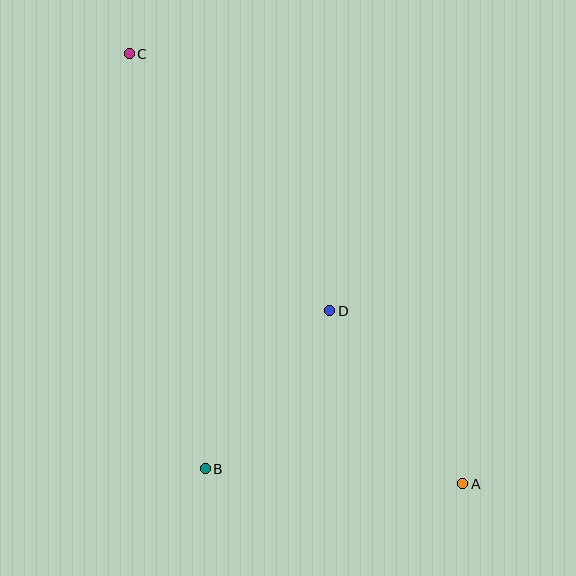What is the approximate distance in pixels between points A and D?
The distance between A and D is approximately 218 pixels.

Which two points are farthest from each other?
Points A and C are farthest from each other.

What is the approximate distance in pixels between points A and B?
The distance between A and B is approximately 258 pixels.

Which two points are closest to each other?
Points B and D are closest to each other.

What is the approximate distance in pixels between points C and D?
The distance between C and D is approximately 326 pixels.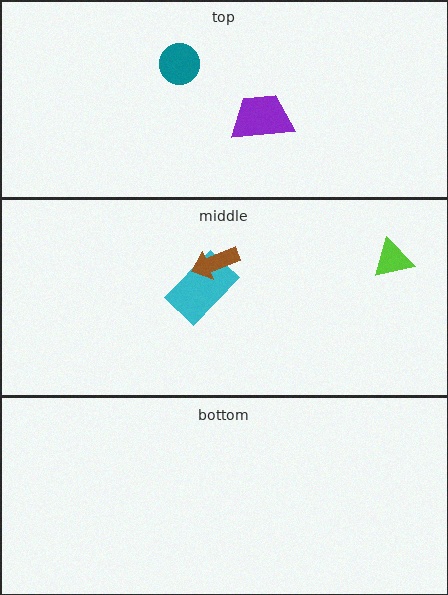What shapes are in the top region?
The teal circle, the purple trapezoid.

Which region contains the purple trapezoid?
The top region.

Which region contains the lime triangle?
The middle region.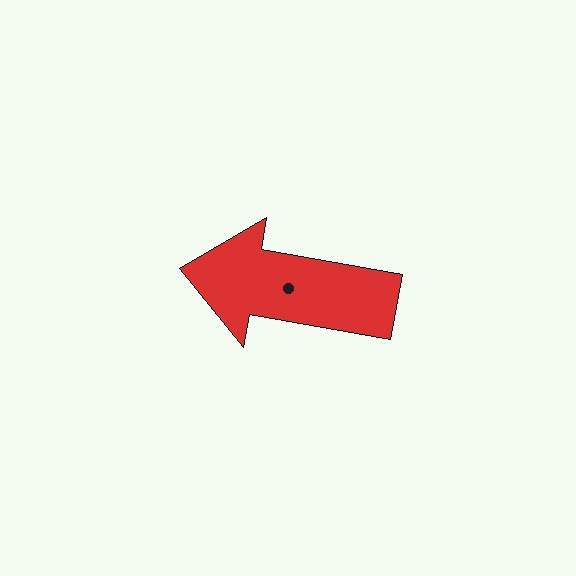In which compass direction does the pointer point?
West.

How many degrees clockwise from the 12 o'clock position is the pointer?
Approximately 280 degrees.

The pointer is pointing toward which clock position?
Roughly 9 o'clock.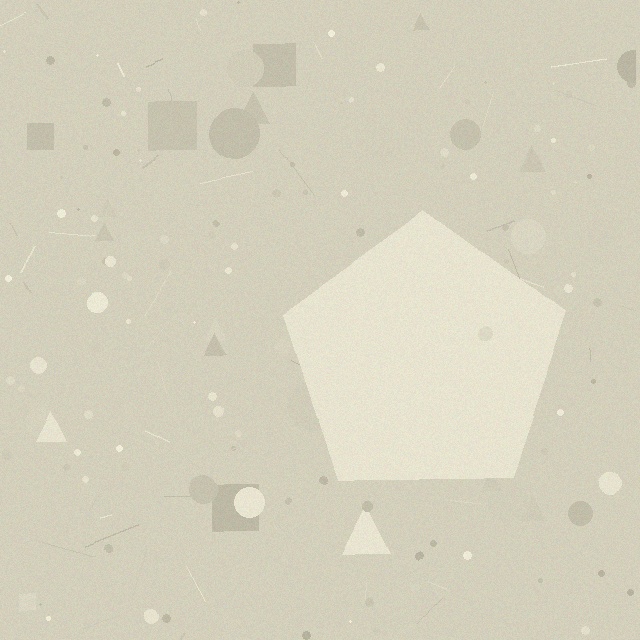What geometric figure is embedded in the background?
A pentagon is embedded in the background.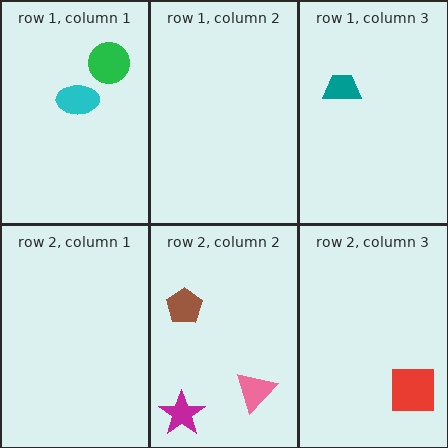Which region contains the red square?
The row 2, column 3 region.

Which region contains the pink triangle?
The row 2, column 2 region.